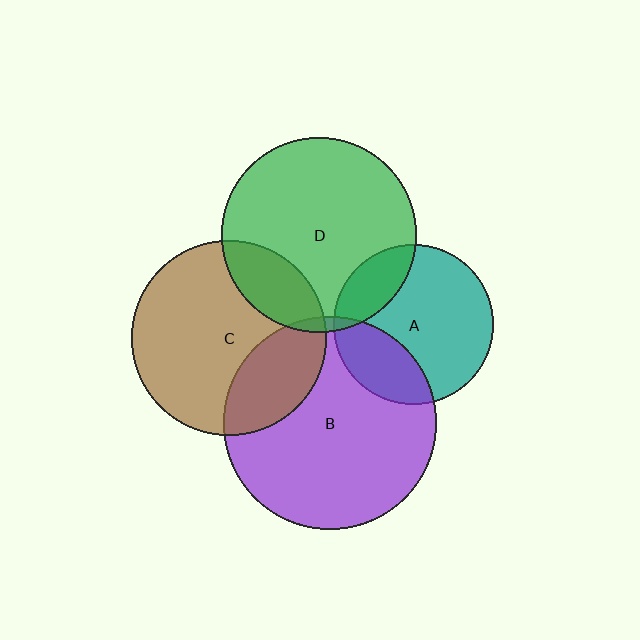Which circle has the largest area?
Circle B (purple).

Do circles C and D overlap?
Yes.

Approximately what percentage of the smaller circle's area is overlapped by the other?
Approximately 20%.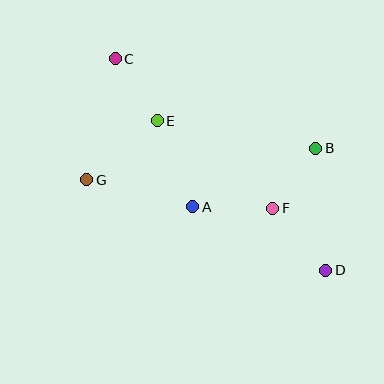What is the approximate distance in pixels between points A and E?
The distance between A and E is approximately 93 pixels.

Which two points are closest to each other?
Points B and F are closest to each other.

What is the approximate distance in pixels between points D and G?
The distance between D and G is approximately 256 pixels.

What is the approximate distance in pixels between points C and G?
The distance between C and G is approximately 125 pixels.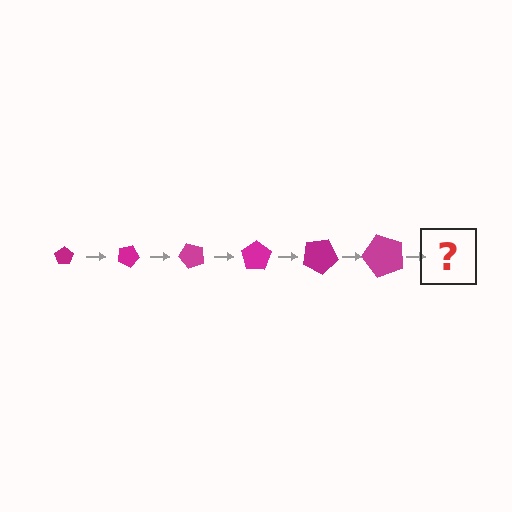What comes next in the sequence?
The next element should be a pentagon, larger than the previous one and rotated 150 degrees from the start.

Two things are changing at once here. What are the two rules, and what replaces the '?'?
The two rules are that the pentagon grows larger each step and it rotates 25 degrees each step. The '?' should be a pentagon, larger than the previous one and rotated 150 degrees from the start.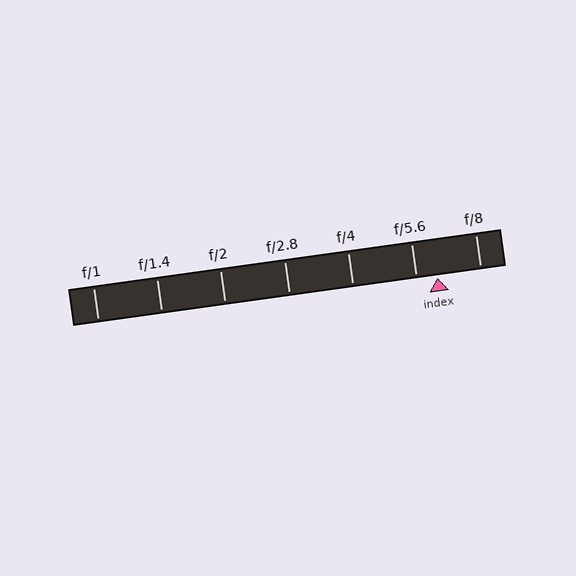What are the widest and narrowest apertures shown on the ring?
The widest aperture shown is f/1 and the narrowest is f/8.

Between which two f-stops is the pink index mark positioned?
The index mark is between f/5.6 and f/8.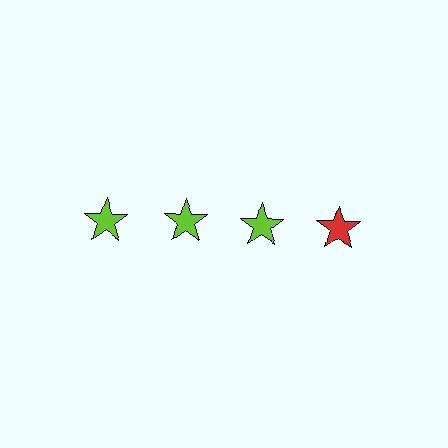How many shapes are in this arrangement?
There are 4 shapes arranged in a grid pattern.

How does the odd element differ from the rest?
It has a different color: red instead of lime.